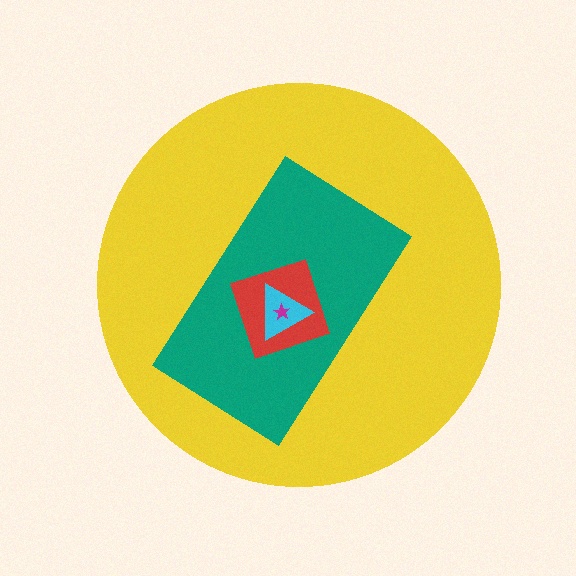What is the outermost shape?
The yellow circle.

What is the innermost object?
The magenta star.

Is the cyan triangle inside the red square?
Yes.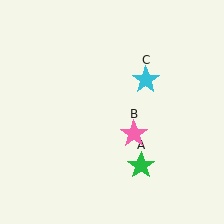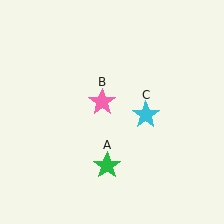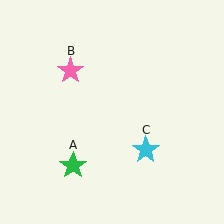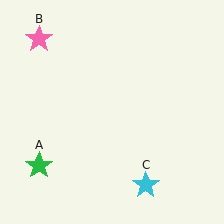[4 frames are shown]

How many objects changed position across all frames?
3 objects changed position: green star (object A), pink star (object B), cyan star (object C).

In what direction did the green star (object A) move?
The green star (object A) moved left.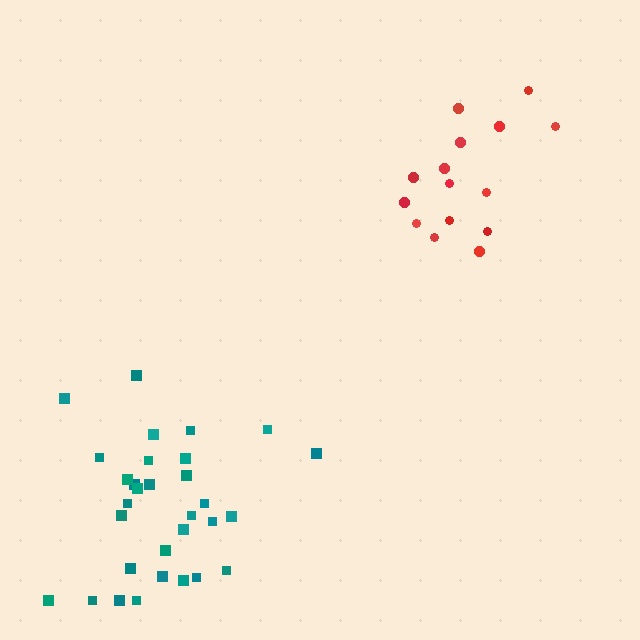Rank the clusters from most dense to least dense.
teal, red.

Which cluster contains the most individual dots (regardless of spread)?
Teal (31).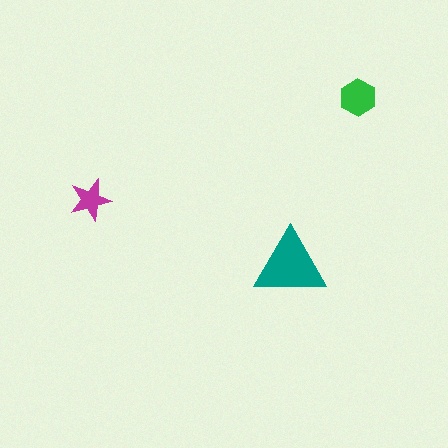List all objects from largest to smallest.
The teal triangle, the green hexagon, the magenta star.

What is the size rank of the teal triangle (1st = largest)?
1st.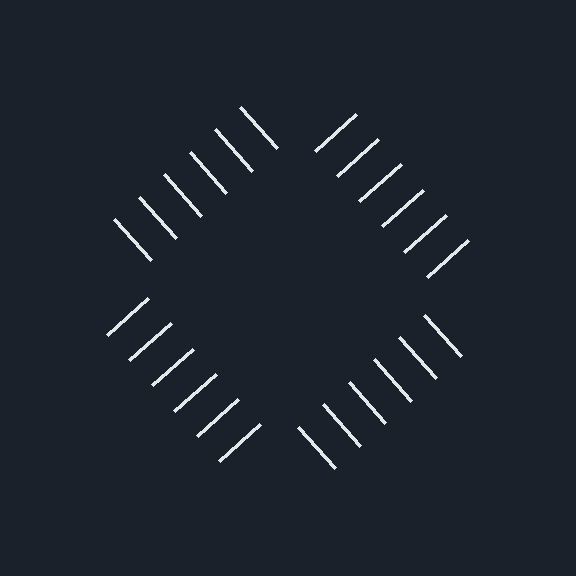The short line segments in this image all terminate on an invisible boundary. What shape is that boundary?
An illusory square — the line segments terminate on its edges but no continuous stroke is drawn.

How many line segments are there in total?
24 — 6 along each of the 4 edges.